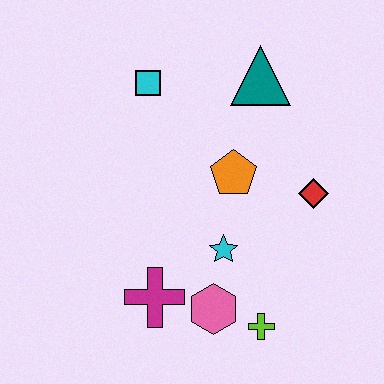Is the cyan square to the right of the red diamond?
No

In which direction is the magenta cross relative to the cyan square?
The magenta cross is below the cyan square.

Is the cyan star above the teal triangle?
No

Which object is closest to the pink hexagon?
The lime cross is closest to the pink hexagon.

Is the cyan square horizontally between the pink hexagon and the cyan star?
No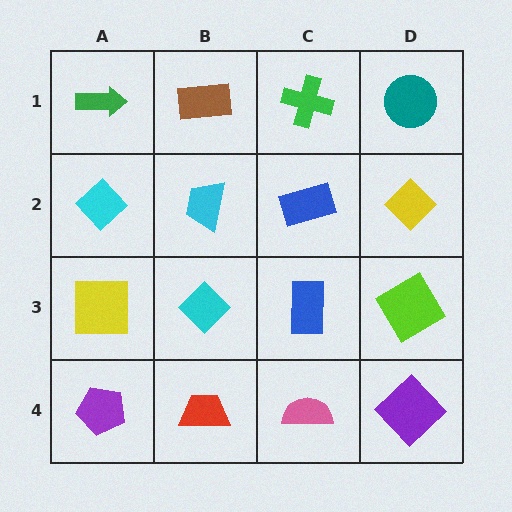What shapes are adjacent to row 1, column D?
A yellow diamond (row 2, column D), a green cross (row 1, column C).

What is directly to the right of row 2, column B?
A blue rectangle.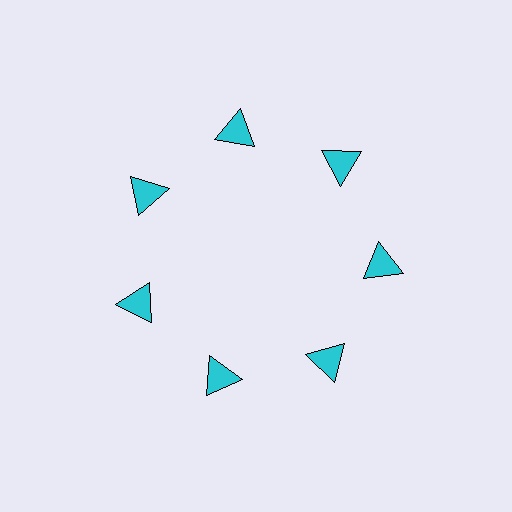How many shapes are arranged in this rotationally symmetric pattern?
There are 7 shapes, arranged in 7 groups of 1.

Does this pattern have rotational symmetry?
Yes, this pattern has 7-fold rotational symmetry. It looks the same after rotating 51 degrees around the center.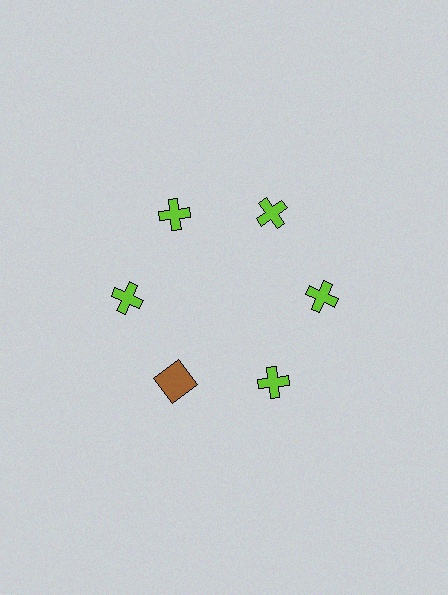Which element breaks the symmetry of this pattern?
The brown square at roughly the 7 o'clock position breaks the symmetry. All other shapes are lime crosses.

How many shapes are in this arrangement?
There are 6 shapes arranged in a ring pattern.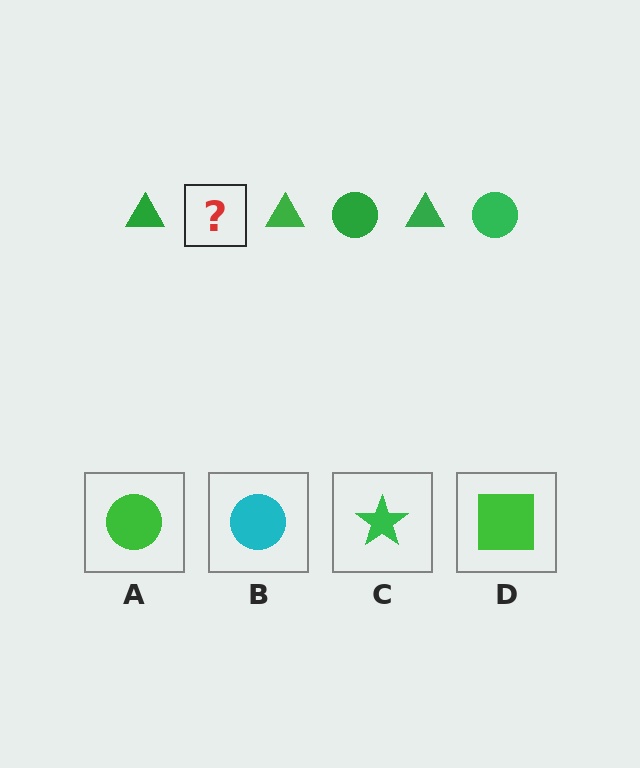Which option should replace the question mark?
Option A.